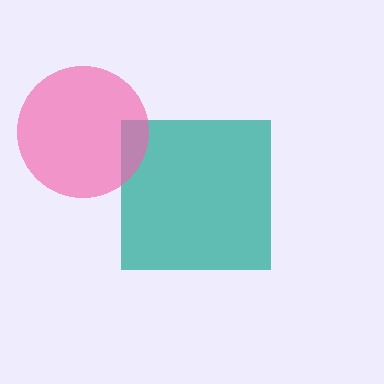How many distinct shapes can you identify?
There are 2 distinct shapes: a teal square, a pink circle.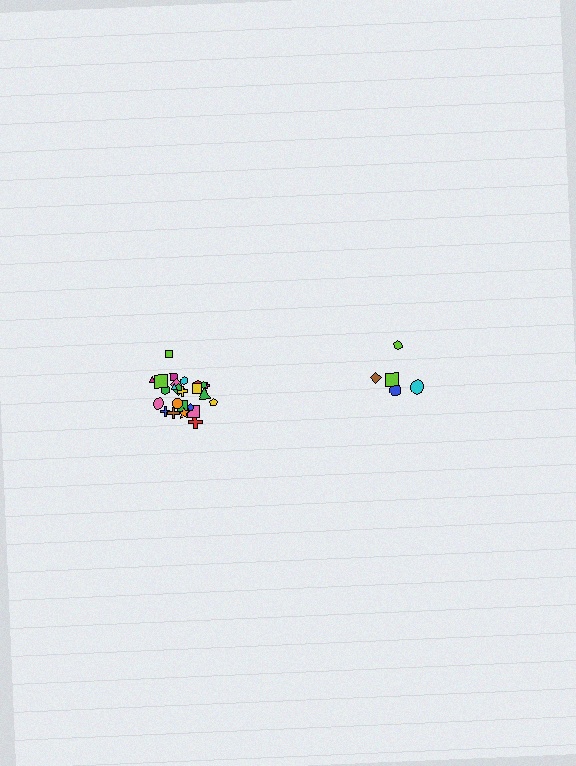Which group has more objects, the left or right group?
The left group.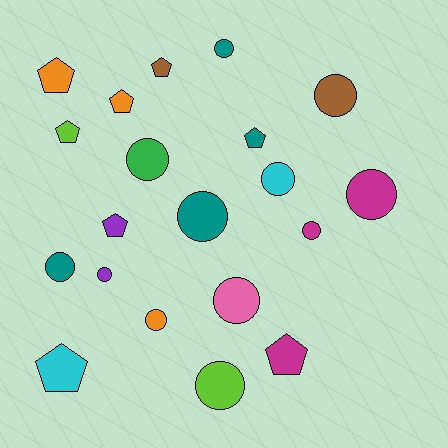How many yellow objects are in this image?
There are no yellow objects.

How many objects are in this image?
There are 20 objects.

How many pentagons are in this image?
There are 8 pentagons.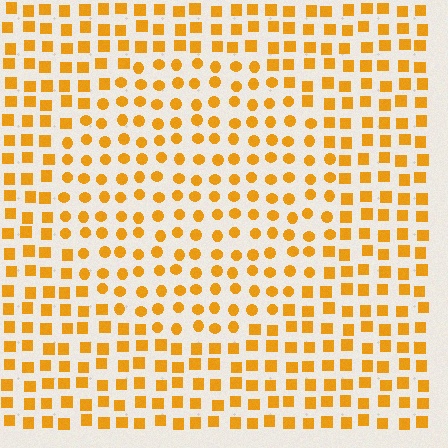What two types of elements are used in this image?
The image uses circles inside the circle region and squares outside it.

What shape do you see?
I see a circle.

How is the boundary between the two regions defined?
The boundary is defined by a change in element shape: circles inside vs. squares outside. All elements share the same color and spacing.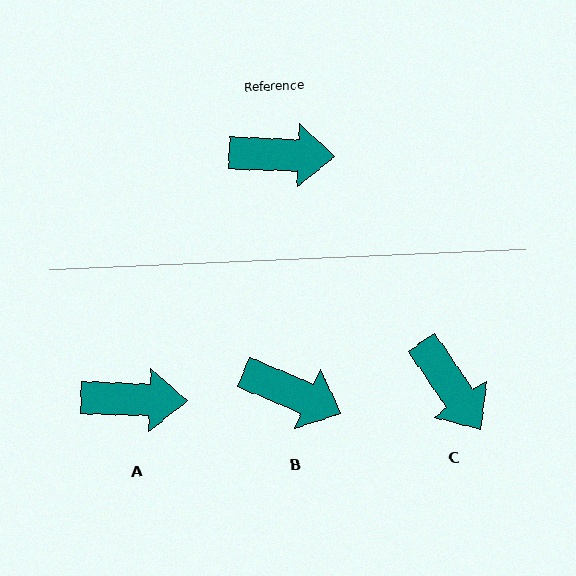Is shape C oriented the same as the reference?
No, it is off by about 54 degrees.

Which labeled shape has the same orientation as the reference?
A.